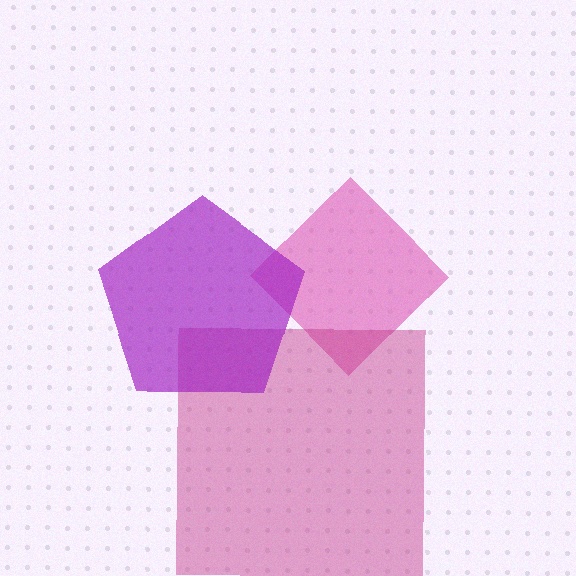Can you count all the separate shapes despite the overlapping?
Yes, there are 3 separate shapes.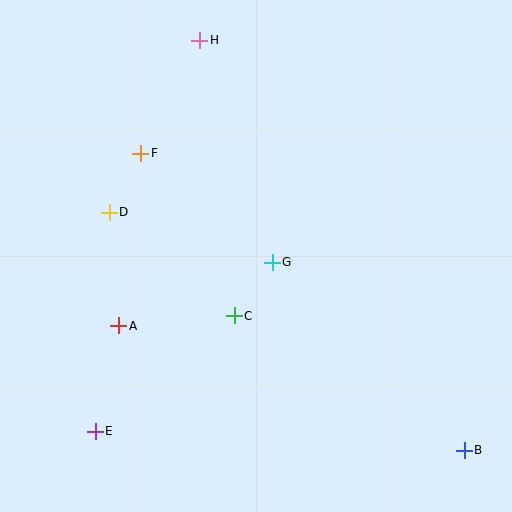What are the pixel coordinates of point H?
Point H is at (200, 40).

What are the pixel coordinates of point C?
Point C is at (234, 316).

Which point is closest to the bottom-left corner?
Point E is closest to the bottom-left corner.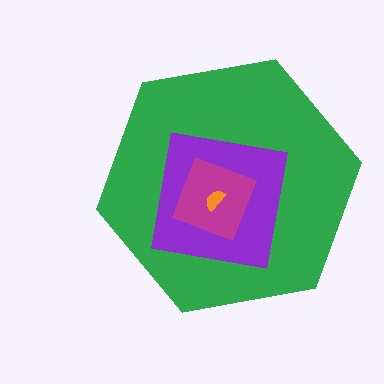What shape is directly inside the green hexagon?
The purple square.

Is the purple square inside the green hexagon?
Yes.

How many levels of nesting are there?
4.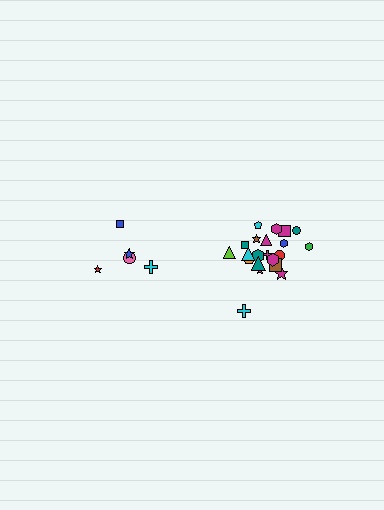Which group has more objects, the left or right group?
The right group.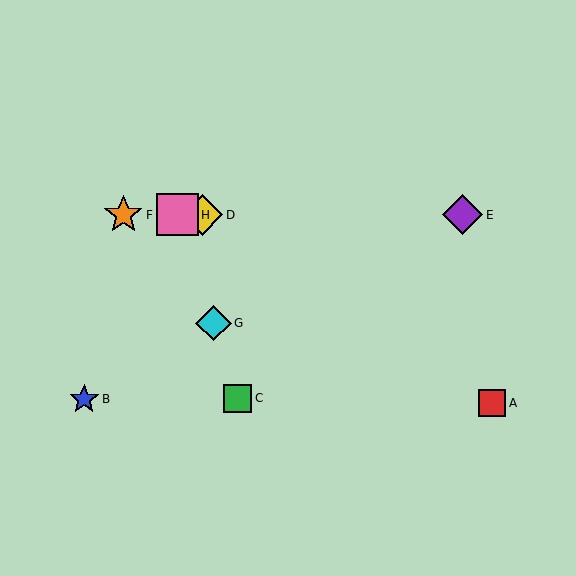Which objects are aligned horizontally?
Objects D, E, F, H are aligned horizontally.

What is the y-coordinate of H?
Object H is at y≈215.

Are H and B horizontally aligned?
No, H is at y≈215 and B is at y≈399.